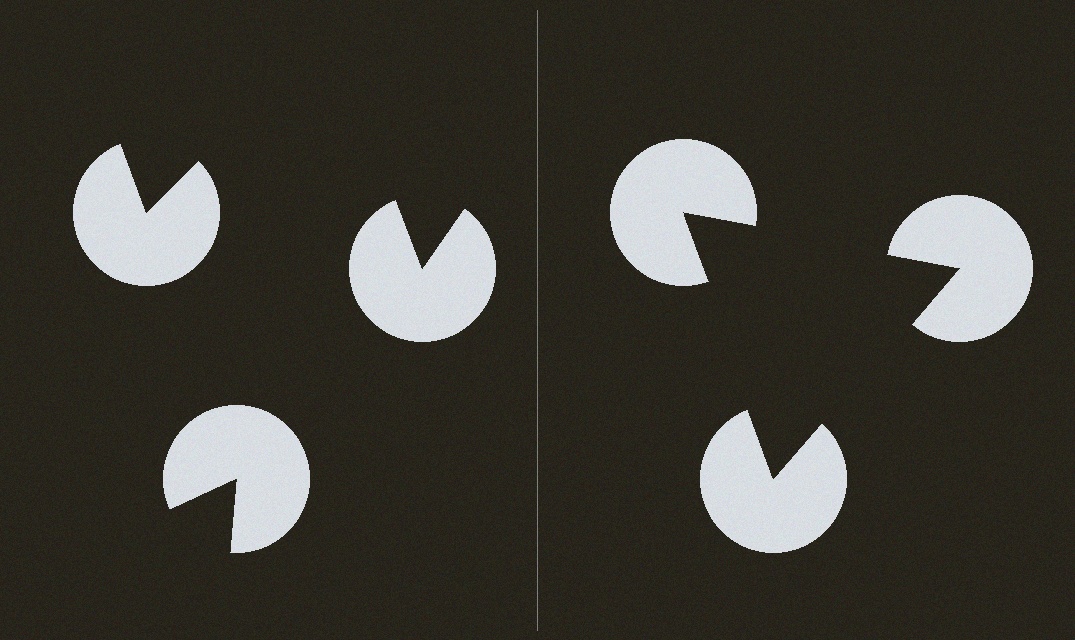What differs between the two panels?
The pac-man discs are positioned identically on both sides; only the wedge orientations differ. On the right they align to a triangle; on the left they are misaligned.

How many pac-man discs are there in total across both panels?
6 — 3 on each side.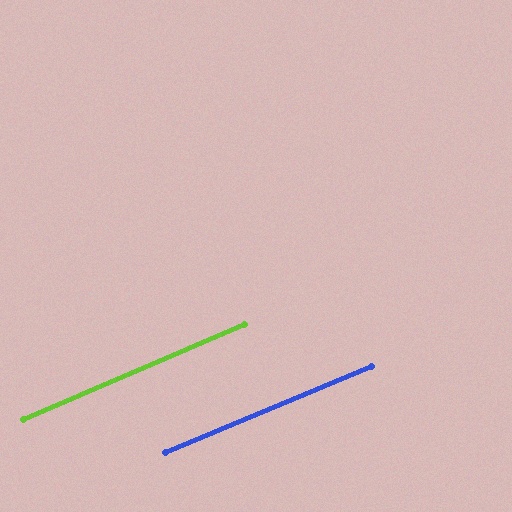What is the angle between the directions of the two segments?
Approximately 1 degree.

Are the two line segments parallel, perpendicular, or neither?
Parallel — their directions differ by only 0.8°.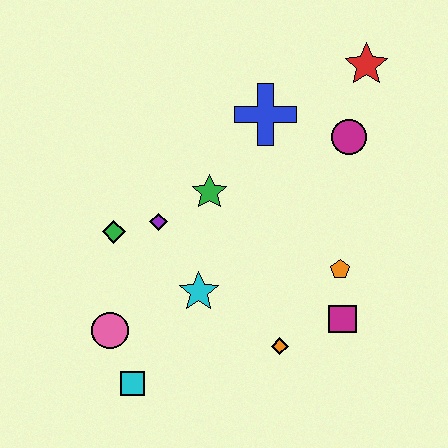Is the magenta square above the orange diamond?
Yes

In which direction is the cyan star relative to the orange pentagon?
The cyan star is to the left of the orange pentagon.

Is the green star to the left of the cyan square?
No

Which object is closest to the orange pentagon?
The magenta square is closest to the orange pentagon.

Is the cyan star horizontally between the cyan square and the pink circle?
No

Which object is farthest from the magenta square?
The red star is farthest from the magenta square.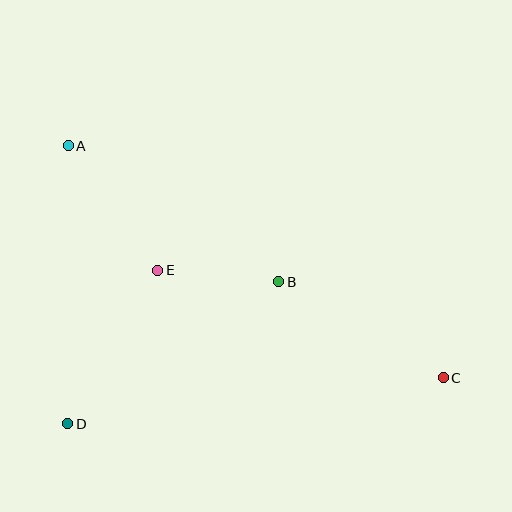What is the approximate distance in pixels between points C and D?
The distance between C and D is approximately 378 pixels.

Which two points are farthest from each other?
Points A and C are farthest from each other.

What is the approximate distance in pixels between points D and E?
The distance between D and E is approximately 178 pixels.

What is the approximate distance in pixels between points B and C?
The distance between B and C is approximately 190 pixels.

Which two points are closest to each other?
Points B and E are closest to each other.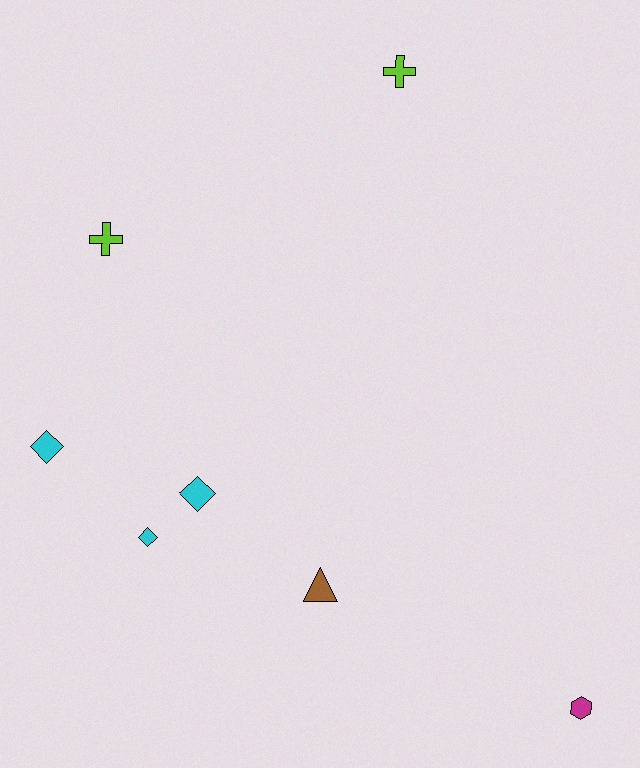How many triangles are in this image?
There is 1 triangle.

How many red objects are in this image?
There are no red objects.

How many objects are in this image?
There are 7 objects.